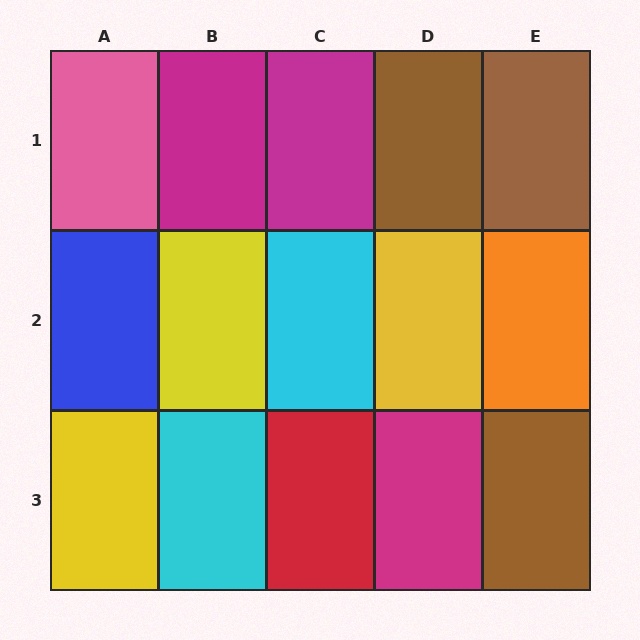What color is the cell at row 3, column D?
Magenta.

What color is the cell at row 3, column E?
Brown.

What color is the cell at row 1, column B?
Magenta.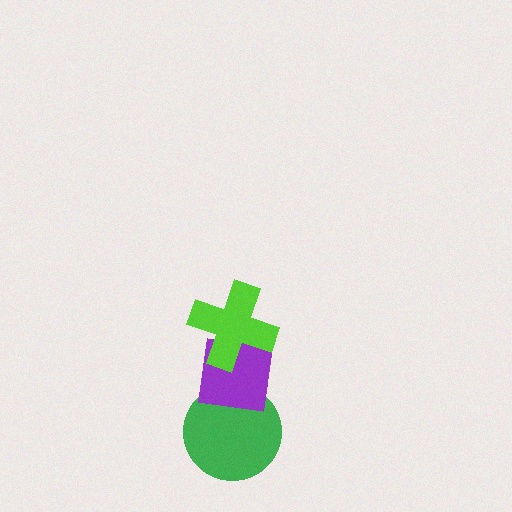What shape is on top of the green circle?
The purple square is on top of the green circle.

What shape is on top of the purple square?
The lime cross is on top of the purple square.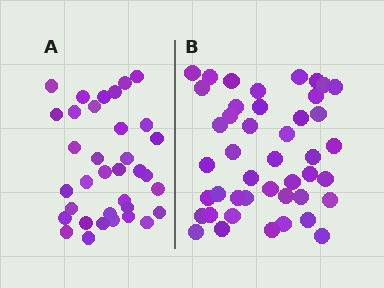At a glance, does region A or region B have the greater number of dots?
Region B (the right region) has more dots.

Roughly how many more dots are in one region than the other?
Region B has roughly 8 or so more dots than region A.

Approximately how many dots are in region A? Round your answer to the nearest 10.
About 40 dots. (The exact count is 35, which rounds to 40.)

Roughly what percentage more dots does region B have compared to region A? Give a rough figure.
About 25% more.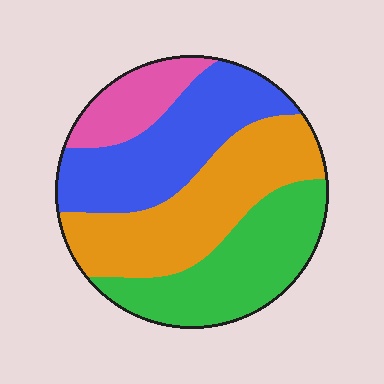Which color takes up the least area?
Pink, at roughly 10%.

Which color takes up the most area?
Orange, at roughly 30%.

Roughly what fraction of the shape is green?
Green covers about 30% of the shape.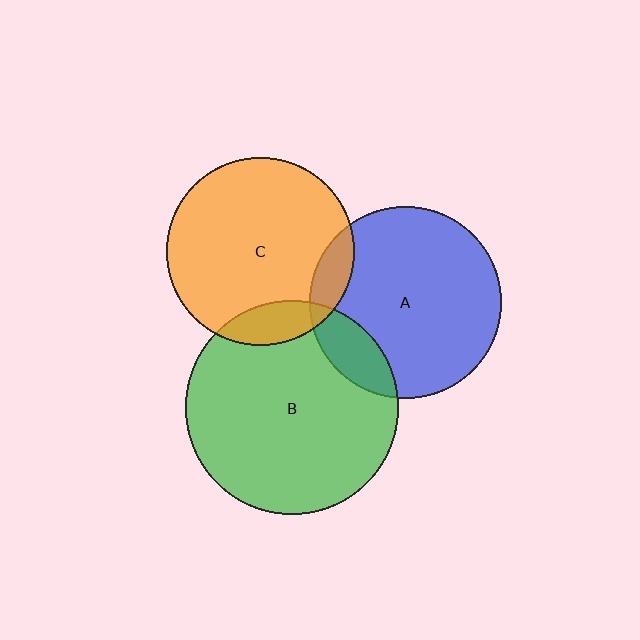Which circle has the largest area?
Circle B (green).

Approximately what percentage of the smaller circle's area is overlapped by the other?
Approximately 10%.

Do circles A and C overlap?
Yes.